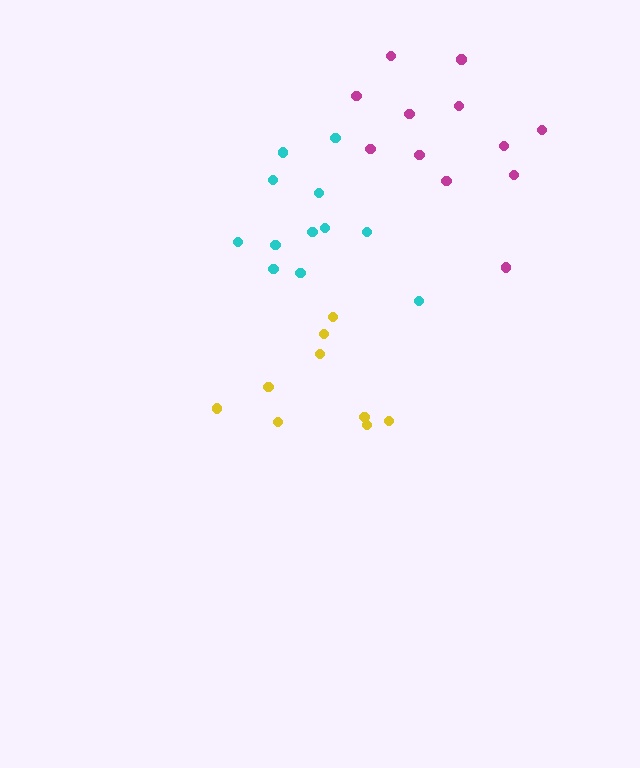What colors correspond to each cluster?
The clusters are colored: cyan, yellow, magenta.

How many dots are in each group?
Group 1: 12 dots, Group 2: 9 dots, Group 3: 12 dots (33 total).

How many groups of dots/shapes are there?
There are 3 groups.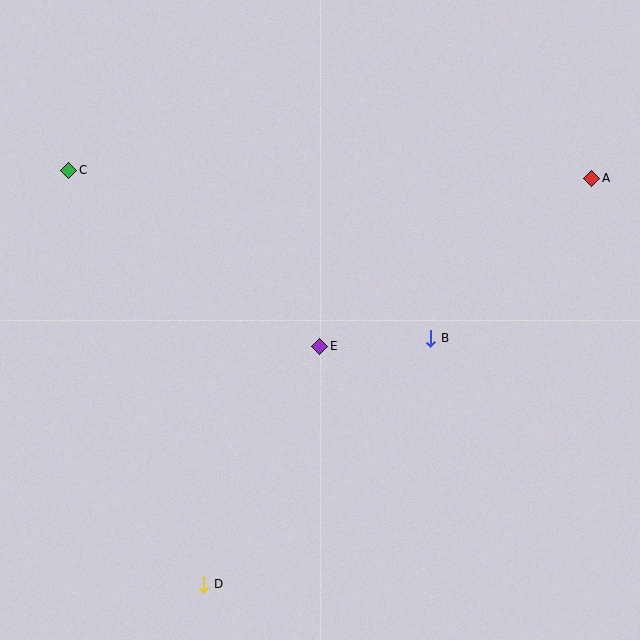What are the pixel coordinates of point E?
Point E is at (320, 346).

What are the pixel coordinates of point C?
Point C is at (69, 170).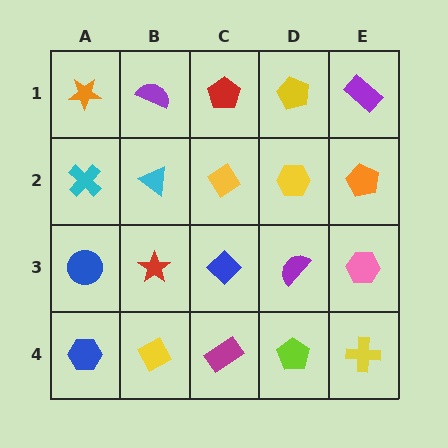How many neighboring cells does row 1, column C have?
3.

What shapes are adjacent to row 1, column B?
A cyan triangle (row 2, column B), an orange star (row 1, column A), a red pentagon (row 1, column C).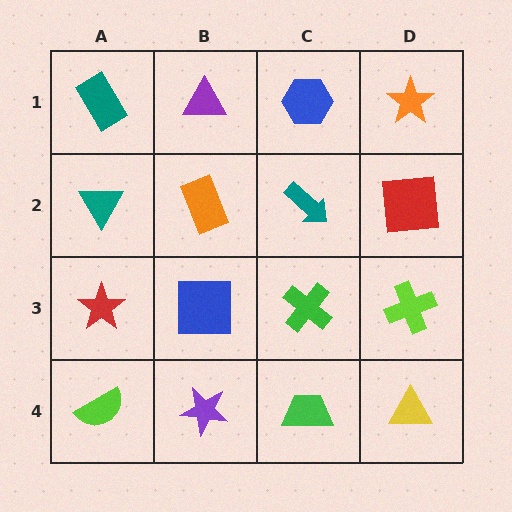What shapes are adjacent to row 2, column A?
A teal rectangle (row 1, column A), a red star (row 3, column A), an orange rectangle (row 2, column B).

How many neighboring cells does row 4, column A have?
2.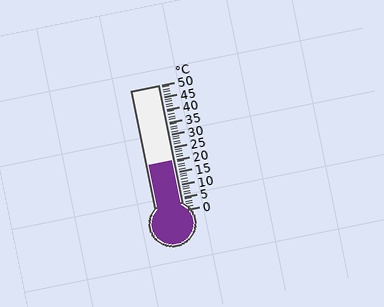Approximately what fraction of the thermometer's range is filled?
The thermometer is filled to approximately 40% of its range.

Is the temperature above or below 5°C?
The temperature is above 5°C.